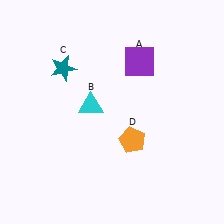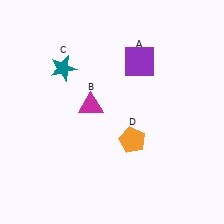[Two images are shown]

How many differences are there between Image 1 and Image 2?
There is 1 difference between the two images.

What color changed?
The triangle (B) changed from cyan in Image 1 to magenta in Image 2.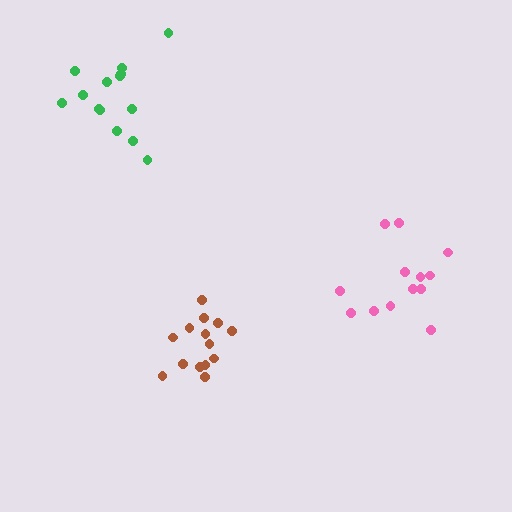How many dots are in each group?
Group 1: 14 dots, Group 2: 14 dots, Group 3: 13 dots (41 total).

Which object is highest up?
The green cluster is topmost.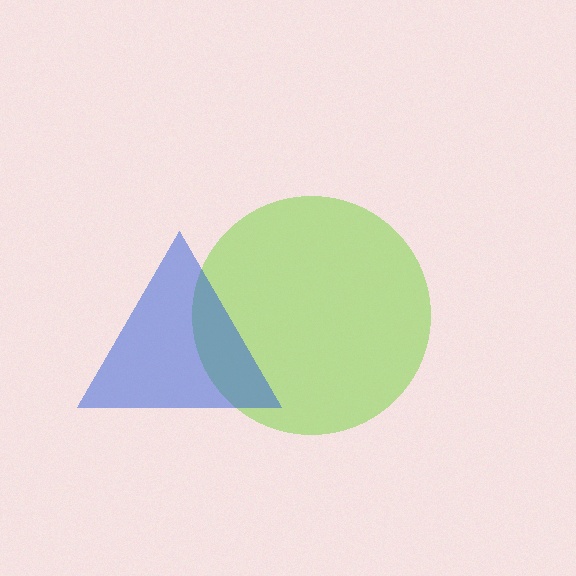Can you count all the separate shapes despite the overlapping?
Yes, there are 2 separate shapes.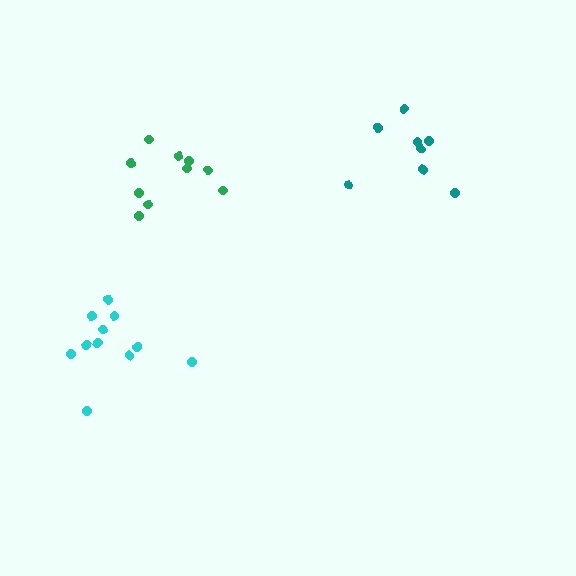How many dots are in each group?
Group 1: 11 dots, Group 2: 8 dots, Group 3: 10 dots (29 total).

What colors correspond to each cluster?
The clusters are colored: cyan, teal, green.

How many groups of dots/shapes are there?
There are 3 groups.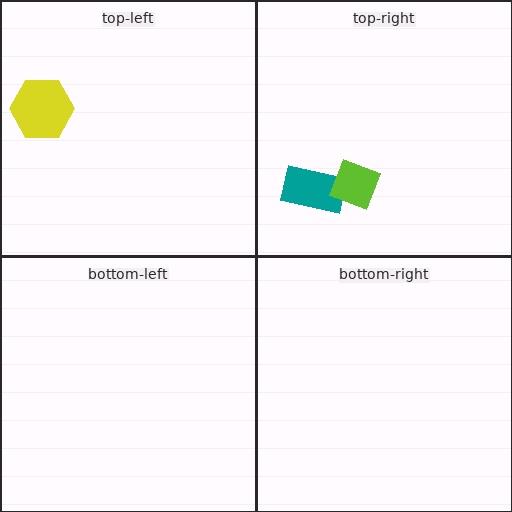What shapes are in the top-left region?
The yellow hexagon.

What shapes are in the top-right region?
The teal rectangle, the lime diamond.